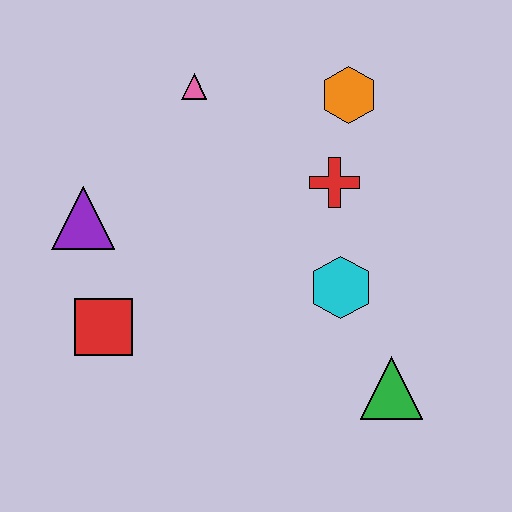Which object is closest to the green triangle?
The cyan hexagon is closest to the green triangle.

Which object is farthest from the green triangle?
The pink triangle is farthest from the green triangle.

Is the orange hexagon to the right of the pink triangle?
Yes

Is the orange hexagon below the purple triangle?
No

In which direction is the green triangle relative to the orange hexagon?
The green triangle is below the orange hexagon.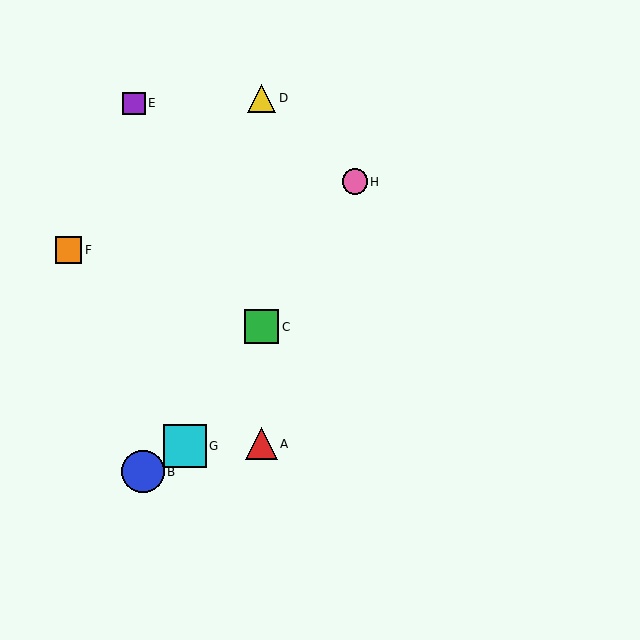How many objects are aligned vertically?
3 objects (A, C, D) are aligned vertically.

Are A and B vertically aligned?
No, A is at x≈262 and B is at x≈143.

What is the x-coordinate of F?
Object F is at x≈68.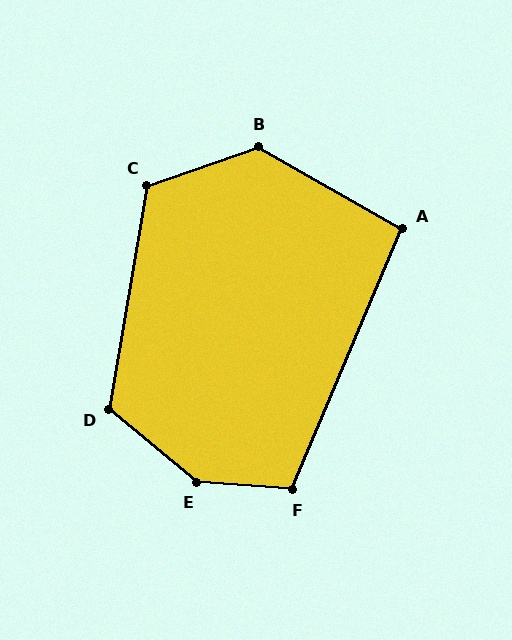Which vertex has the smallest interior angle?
A, at approximately 97 degrees.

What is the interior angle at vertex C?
Approximately 119 degrees (obtuse).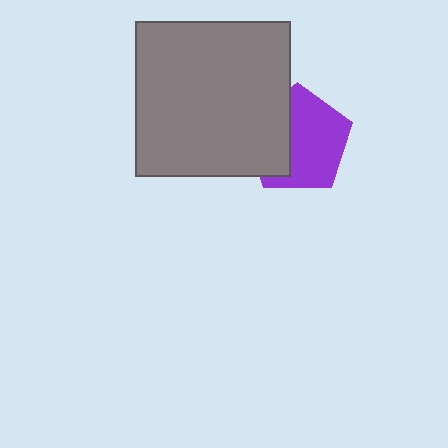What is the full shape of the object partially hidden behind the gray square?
The partially hidden object is a purple pentagon.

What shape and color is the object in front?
The object in front is a gray square.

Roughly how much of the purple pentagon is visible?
About half of it is visible (roughly 61%).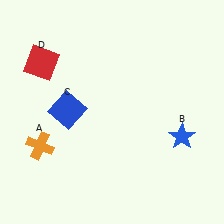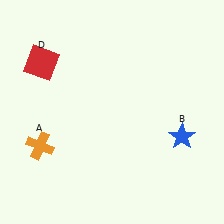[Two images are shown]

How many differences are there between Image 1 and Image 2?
There is 1 difference between the two images.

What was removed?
The blue square (C) was removed in Image 2.